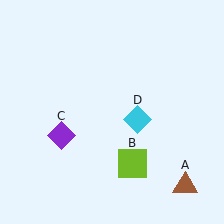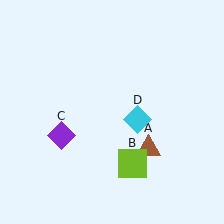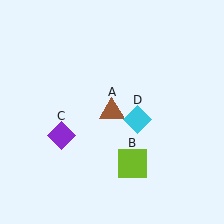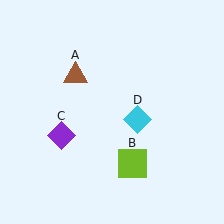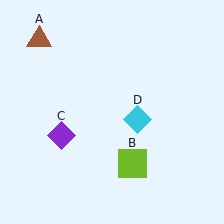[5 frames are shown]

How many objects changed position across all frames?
1 object changed position: brown triangle (object A).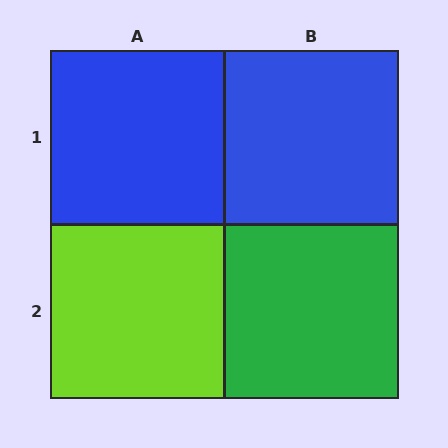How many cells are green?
1 cell is green.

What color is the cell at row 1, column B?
Blue.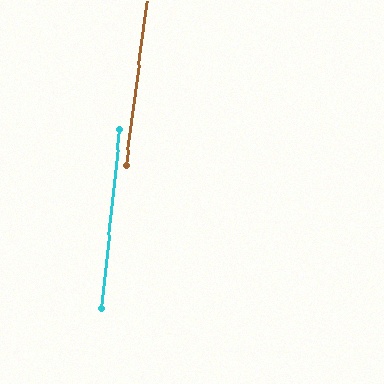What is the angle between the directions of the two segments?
Approximately 1 degree.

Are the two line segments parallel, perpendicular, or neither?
Parallel — their directions differ by only 1.2°.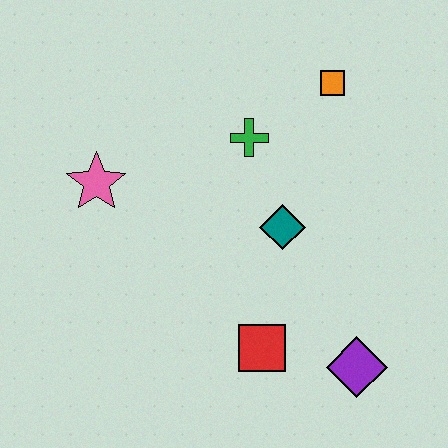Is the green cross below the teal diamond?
No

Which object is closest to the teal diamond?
The green cross is closest to the teal diamond.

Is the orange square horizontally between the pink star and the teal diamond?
No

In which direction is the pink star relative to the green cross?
The pink star is to the left of the green cross.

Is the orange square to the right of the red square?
Yes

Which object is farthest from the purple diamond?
The pink star is farthest from the purple diamond.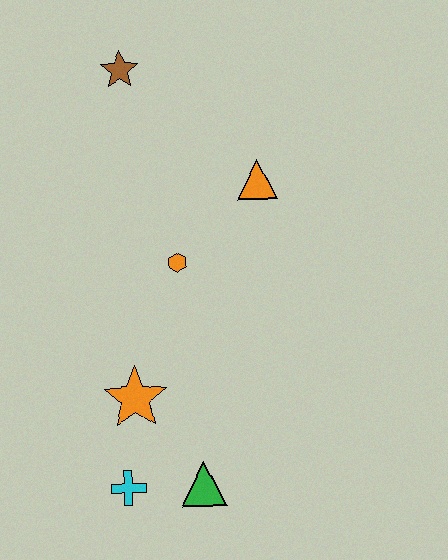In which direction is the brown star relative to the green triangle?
The brown star is above the green triangle.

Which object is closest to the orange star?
The cyan cross is closest to the orange star.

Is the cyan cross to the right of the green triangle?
No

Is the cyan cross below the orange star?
Yes